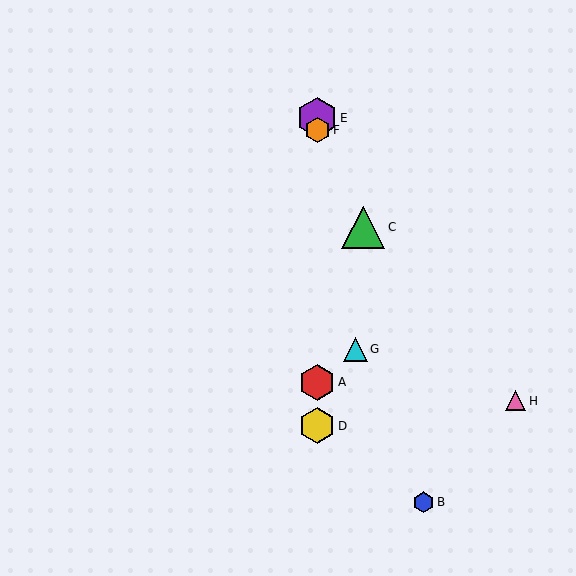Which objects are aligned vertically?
Objects A, D, E, F are aligned vertically.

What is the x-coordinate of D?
Object D is at x≈317.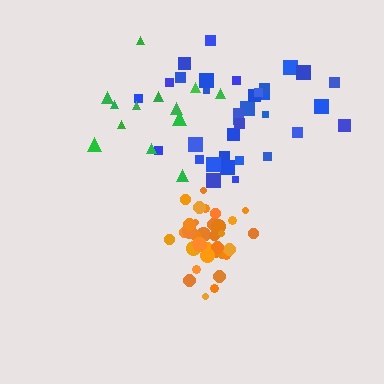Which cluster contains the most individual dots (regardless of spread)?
Blue (34).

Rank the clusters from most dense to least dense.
orange, blue, green.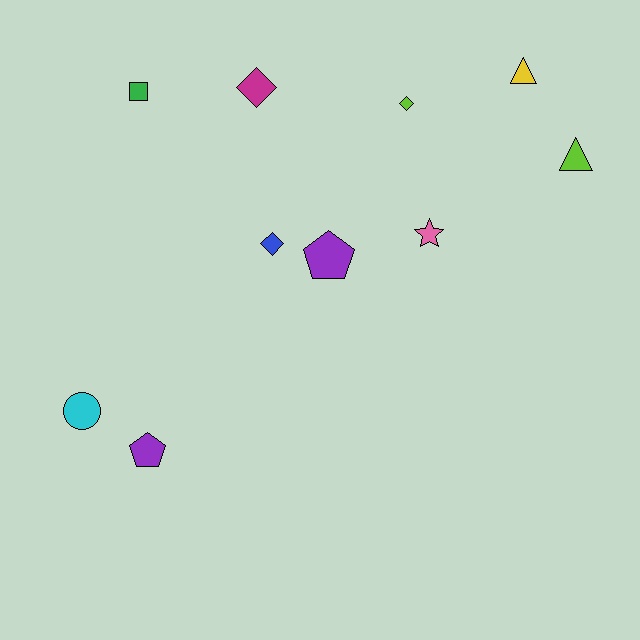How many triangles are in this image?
There are 2 triangles.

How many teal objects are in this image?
There are no teal objects.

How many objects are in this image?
There are 10 objects.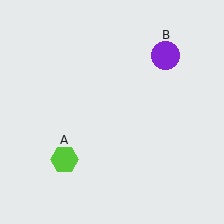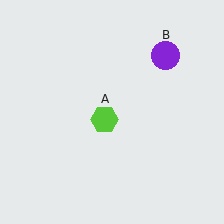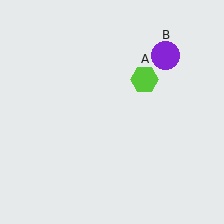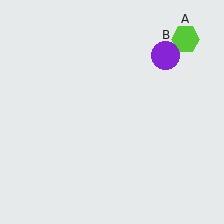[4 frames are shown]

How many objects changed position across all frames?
1 object changed position: lime hexagon (object A).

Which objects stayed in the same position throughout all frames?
Purple circle (object B) remained stationary.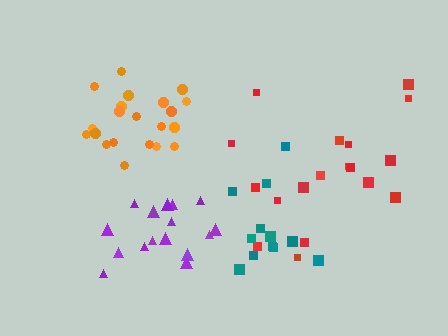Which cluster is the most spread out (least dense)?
Red.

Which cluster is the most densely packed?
Orange.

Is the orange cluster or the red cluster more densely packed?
Orange.